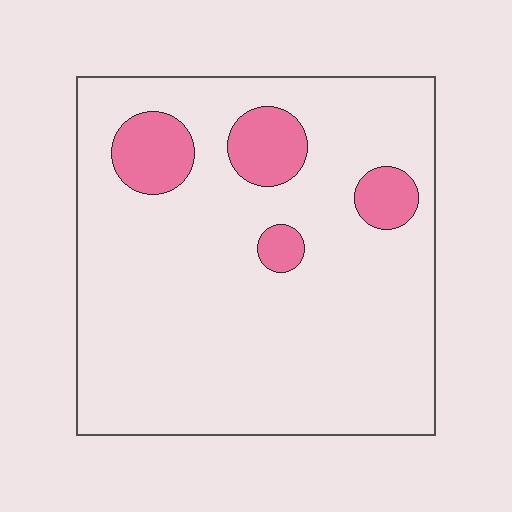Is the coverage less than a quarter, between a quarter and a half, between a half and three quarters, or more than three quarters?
Less than a quarter.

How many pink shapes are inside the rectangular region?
4.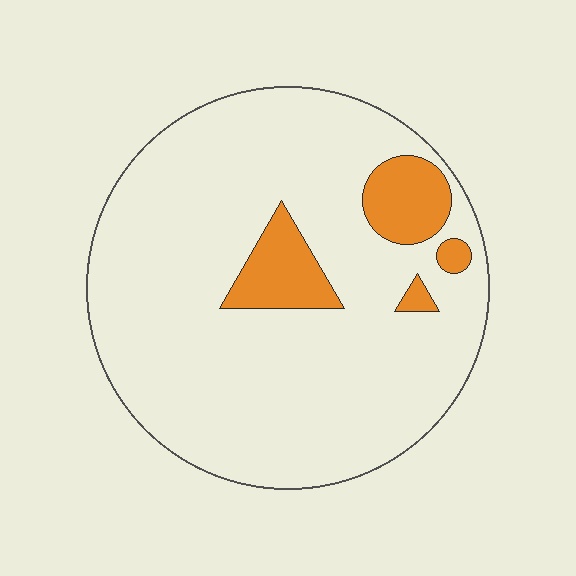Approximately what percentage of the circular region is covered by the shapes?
Approximately 10%.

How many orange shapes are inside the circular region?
4.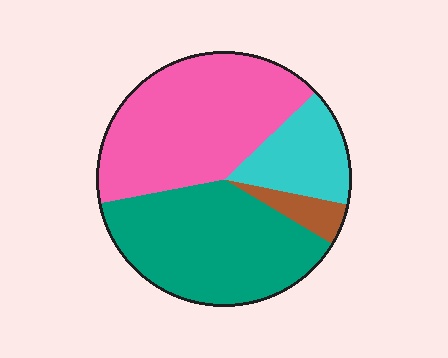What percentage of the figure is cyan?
Cyan takes up about one sixth (1/6) of the figure.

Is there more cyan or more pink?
Pink.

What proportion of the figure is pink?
Pink covers 41% of the figure.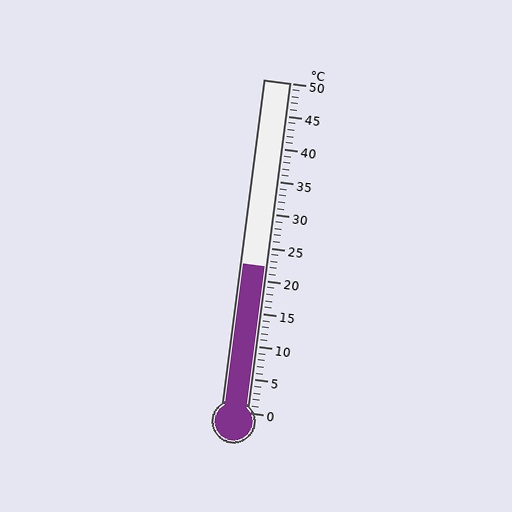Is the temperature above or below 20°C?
The temperature is above 20°C.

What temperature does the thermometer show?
The thermometer shows approximately 22°C.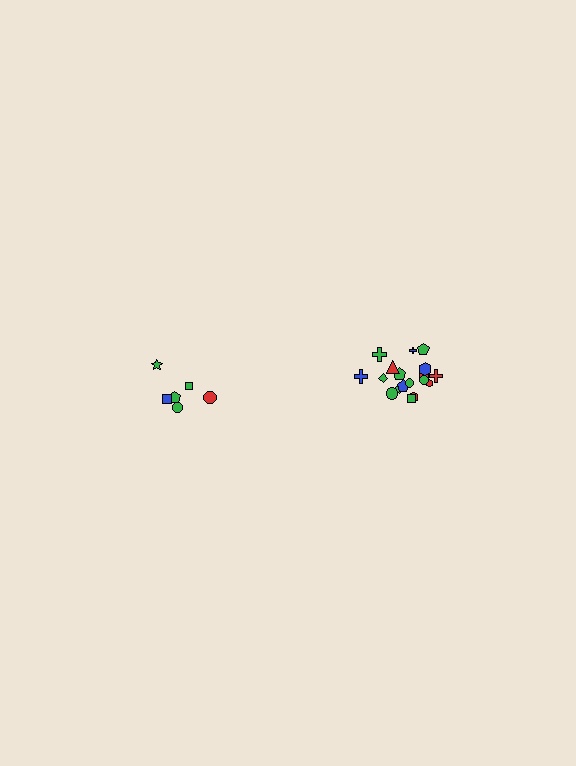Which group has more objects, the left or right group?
The right group.